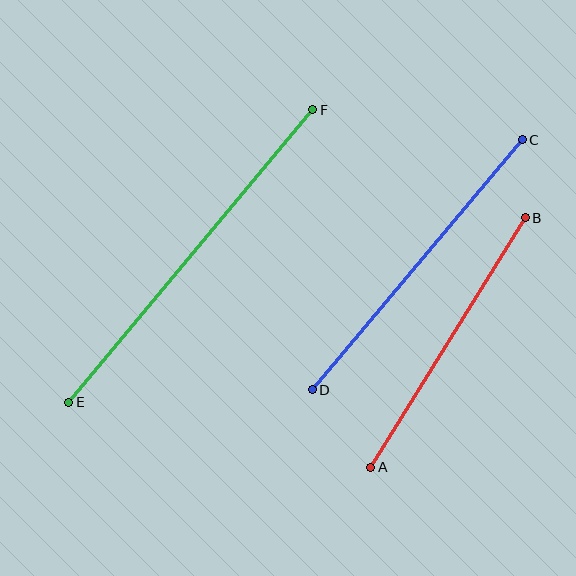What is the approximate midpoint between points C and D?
The midpoint is at approximately (417, 265) pixels.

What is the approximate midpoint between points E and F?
The midpoint is at approximately (191, 256) pixels.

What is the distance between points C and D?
The distance is approximately 326 pixels.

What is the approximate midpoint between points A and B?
The midpoint is at approximately (448, 342) pixels.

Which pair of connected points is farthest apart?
Points E and F are farthest apart.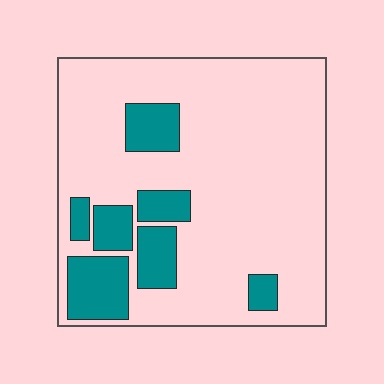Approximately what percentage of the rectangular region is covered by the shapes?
Approximately 20%.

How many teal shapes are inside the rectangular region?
7.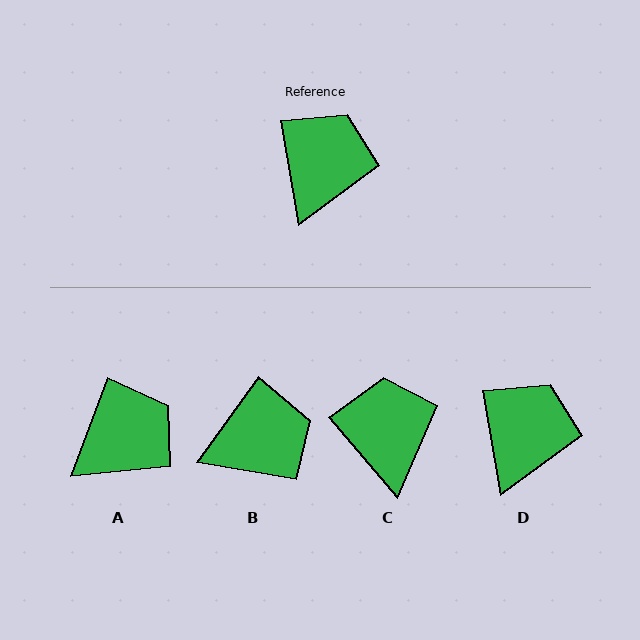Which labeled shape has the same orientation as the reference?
D.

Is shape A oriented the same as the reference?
No, it is off by about 30 degrees.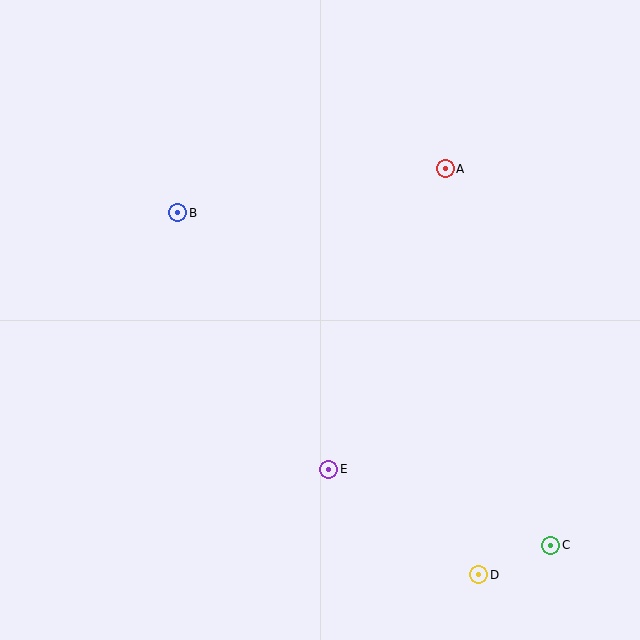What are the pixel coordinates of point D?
Point D is at (479, 575).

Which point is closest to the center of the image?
Point E at (329, 469) is closest to the center.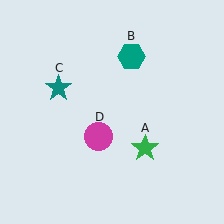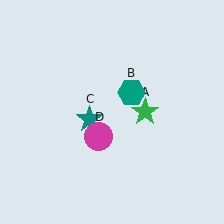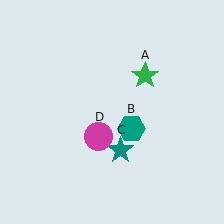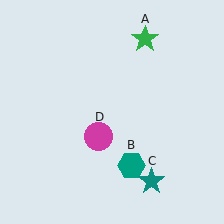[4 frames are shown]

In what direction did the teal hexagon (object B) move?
The teal hexagon (object B) moved down.